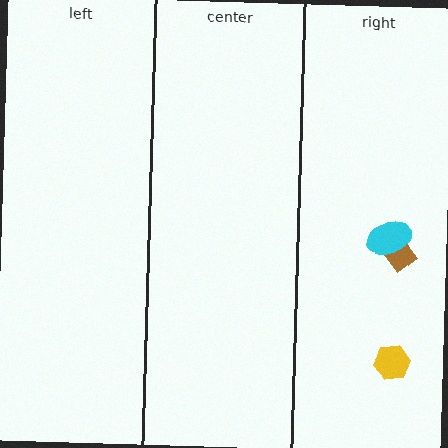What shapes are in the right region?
The brown diamond, the yellow hexagon, the cyan ellipse.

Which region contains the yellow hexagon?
The right region.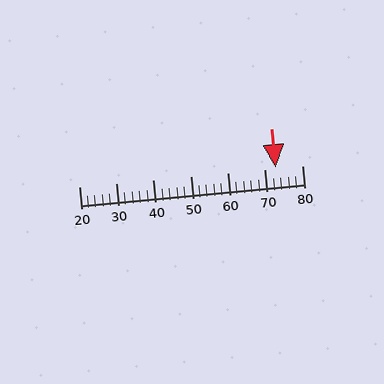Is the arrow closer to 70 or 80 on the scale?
The arrow is closer to 70.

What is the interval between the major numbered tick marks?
The major tick marks are spaced 10 units apart.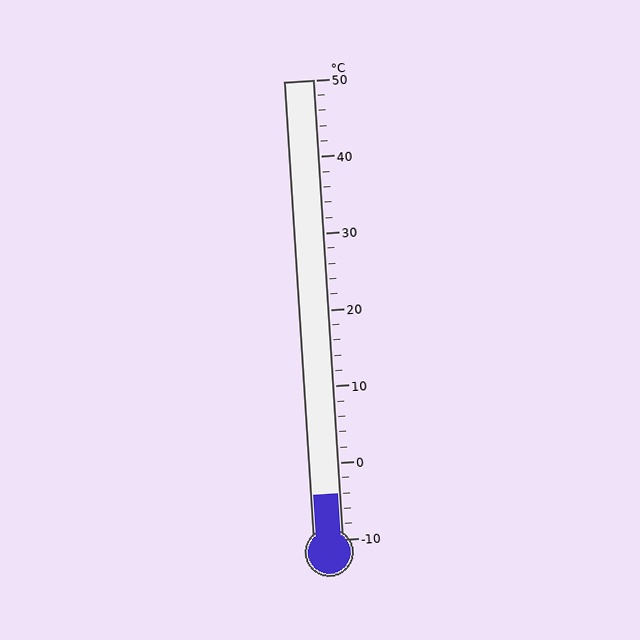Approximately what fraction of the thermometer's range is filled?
The thermometer is filled to approximately 10% of its range.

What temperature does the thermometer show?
The thermometer shows approximately -4°C.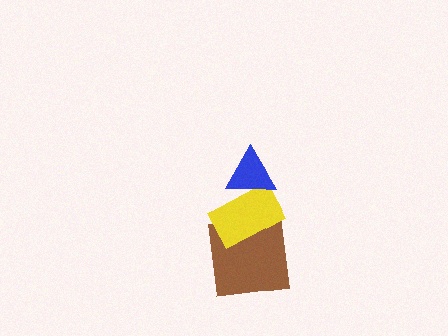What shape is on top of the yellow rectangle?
The blue triangle is on top of the yellow rectangle.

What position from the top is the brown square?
The brown square is 3rd from the top.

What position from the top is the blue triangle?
The blue triangle is 1st from the top.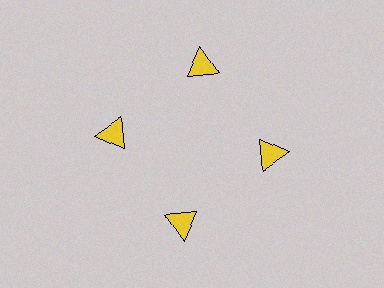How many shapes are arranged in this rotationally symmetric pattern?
There are 4 shapes, arranged in 4 groups of 1.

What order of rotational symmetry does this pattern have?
This pattern has 4-fold rotational symmetry.